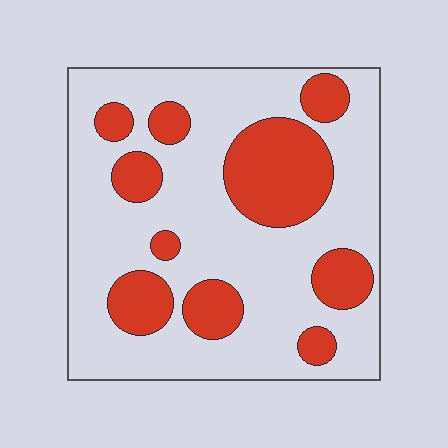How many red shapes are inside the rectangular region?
10.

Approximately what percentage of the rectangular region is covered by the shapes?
Approximately 30%.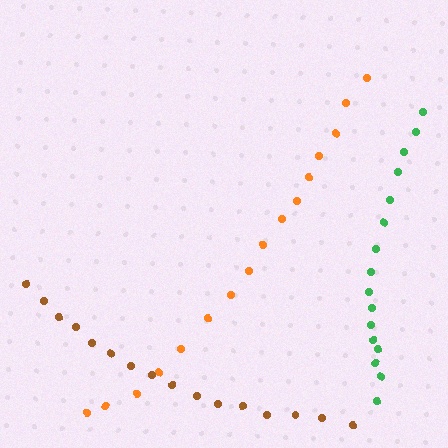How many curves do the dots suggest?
There are 3 distinct paths.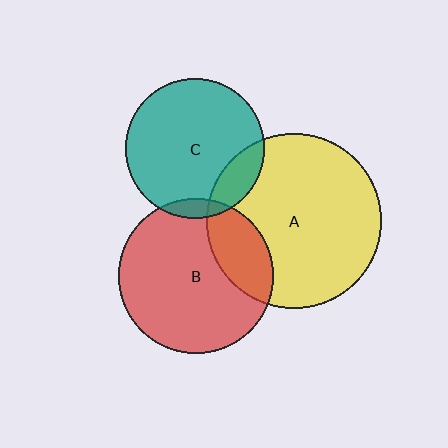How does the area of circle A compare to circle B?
Approximately 1.3 times.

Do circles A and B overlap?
Yes.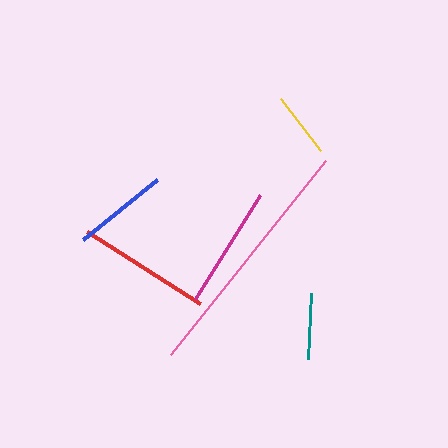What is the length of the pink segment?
The pink segment is approximately 248 pixels long.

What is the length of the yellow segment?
The yellow segment is approximately 66 pixels long.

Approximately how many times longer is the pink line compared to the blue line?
The pink line is approximately 2.6 times the length of the blue line.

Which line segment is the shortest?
The yellow line is the shortest at approximately 66 pixels.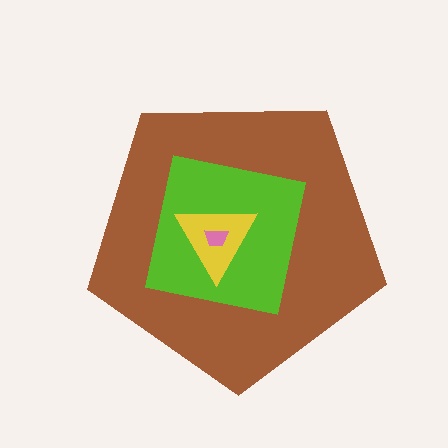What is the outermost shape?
The brown pentagon.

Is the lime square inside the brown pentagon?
Yes.